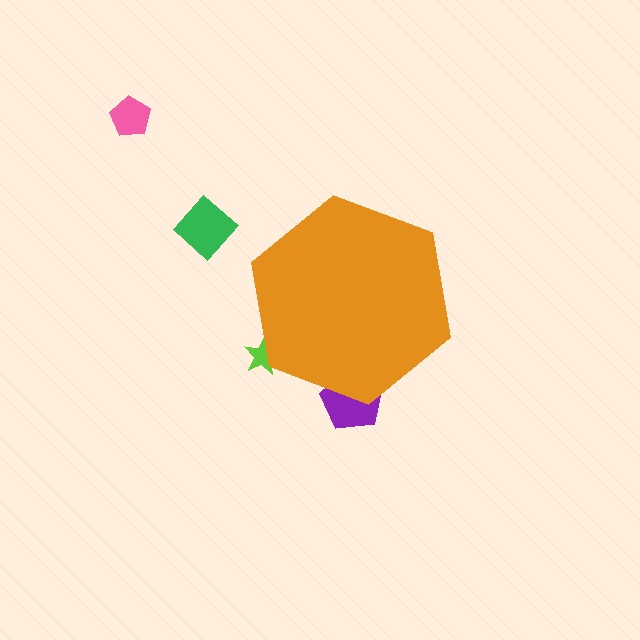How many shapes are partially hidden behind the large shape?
2 shapes are partially hidden.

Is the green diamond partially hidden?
No, the green diamond is fully visible.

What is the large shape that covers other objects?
An orange hexagon.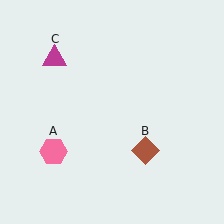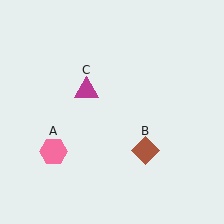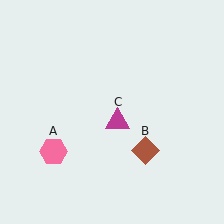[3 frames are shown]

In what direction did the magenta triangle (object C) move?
The magenta triangle (object C) moved down and to the right.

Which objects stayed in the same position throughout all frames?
Pink hexagon (object A) and brown diamond (object B) remained stationary.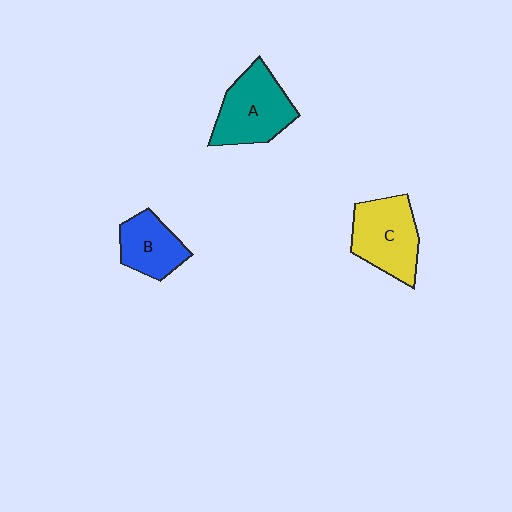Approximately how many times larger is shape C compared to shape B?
Approximately 1.4 times.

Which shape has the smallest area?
Shape B (blue).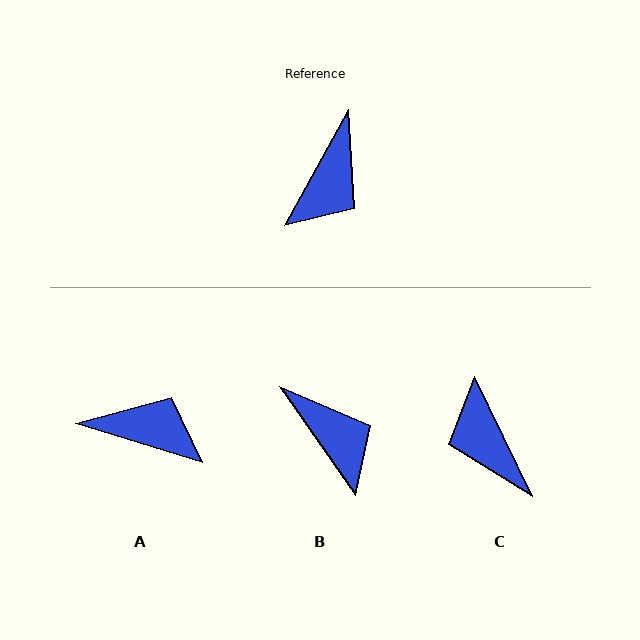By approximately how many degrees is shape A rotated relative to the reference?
Approximately 102 degrees counter-clockwise.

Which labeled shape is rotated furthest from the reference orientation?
C, about 125 degrees away.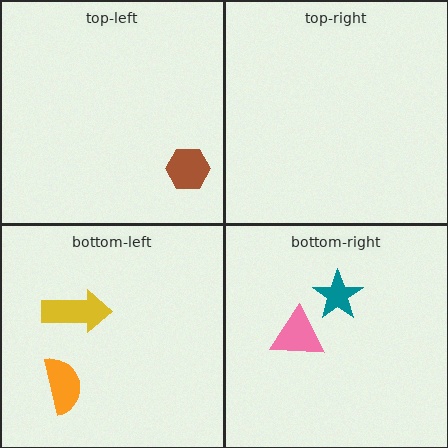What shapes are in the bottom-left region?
The orange semicircle, the yellow arrow.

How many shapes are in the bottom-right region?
2.